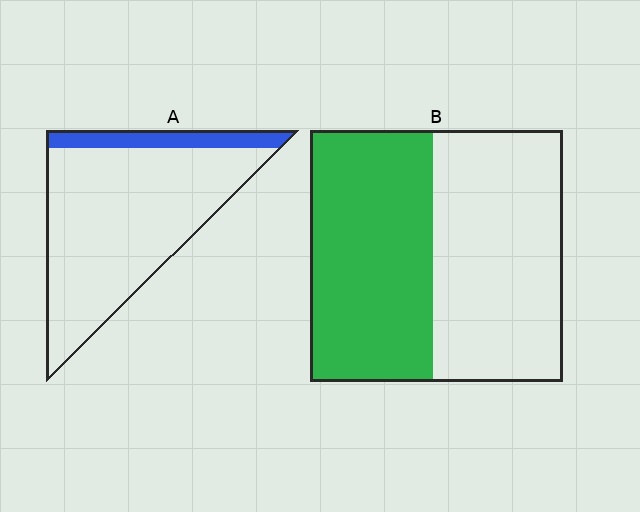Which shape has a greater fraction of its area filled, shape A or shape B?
Shape B.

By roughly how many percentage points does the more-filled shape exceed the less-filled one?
By roughly 35 percentage points (B over A).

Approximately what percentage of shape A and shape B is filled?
A is approximately 15% and B is approximately 50%.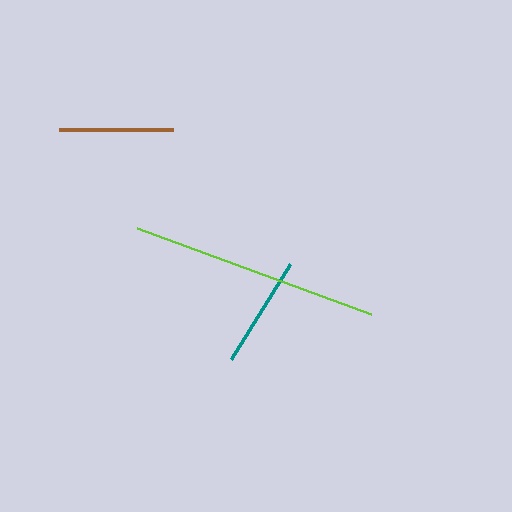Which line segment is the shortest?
The teal line is the shortest at approximately 112 pixels.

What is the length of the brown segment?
The brown segment is approximately 114 pixels long.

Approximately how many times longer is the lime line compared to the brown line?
The lime line is approximately 2.2 times the length of the brown line.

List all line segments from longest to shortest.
From longest to shortest: lime, brown, teal.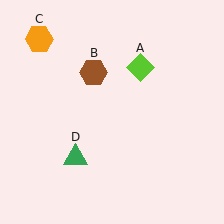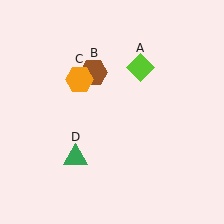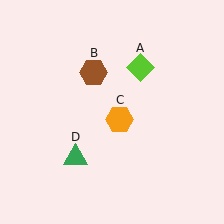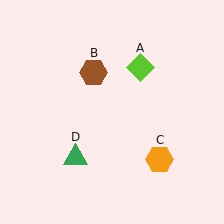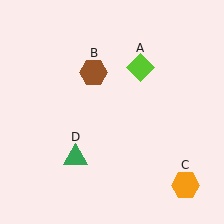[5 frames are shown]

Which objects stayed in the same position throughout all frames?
Lime diamond (object A) and brown hexagon (object B) and green triangle (object D) remained stationary.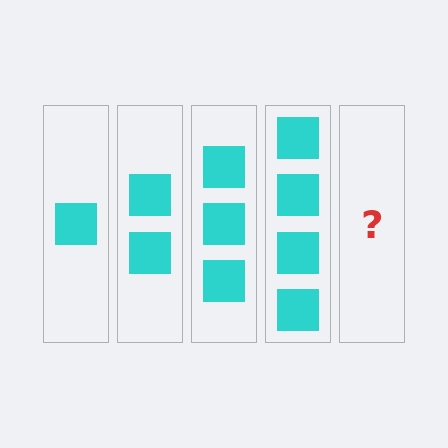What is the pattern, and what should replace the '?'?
The pattern is that each step adds one more square. The '?' should be 5 squares.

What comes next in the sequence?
The next element should be 5 squares.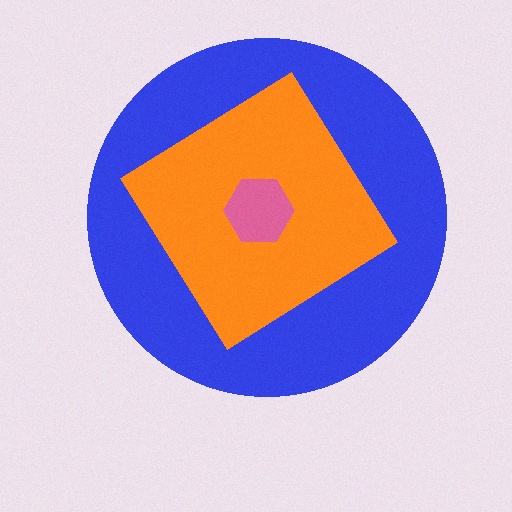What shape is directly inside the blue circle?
The orange diamond.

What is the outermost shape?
The blue circle.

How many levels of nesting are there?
3.